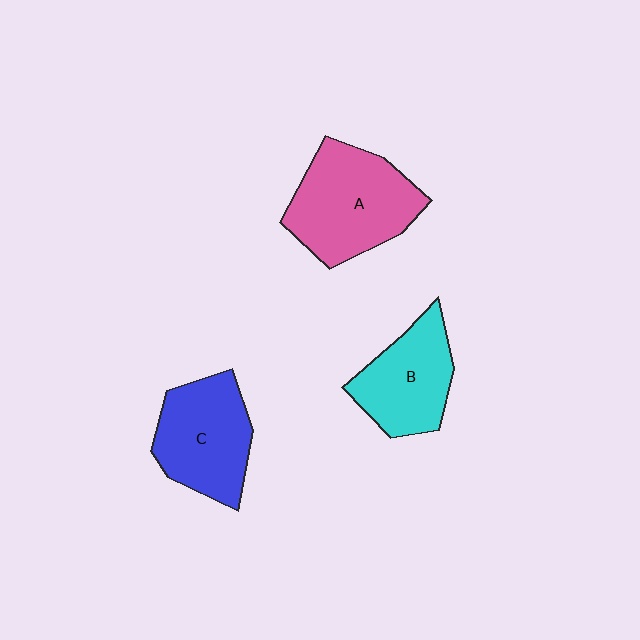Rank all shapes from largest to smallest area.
From largest to smallest: A (pink), C (blue), B (cyan).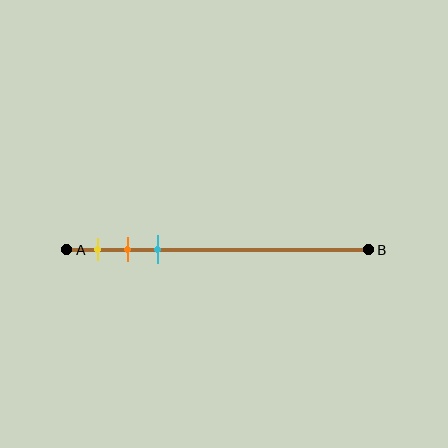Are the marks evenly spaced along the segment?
Yes, the marks are approximately evenly spaced.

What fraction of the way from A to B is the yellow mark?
The yellow mark is approximately 10% (0.1) of the way from A to B.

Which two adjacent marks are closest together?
The orange and cyan marks are the closest adjacent pair.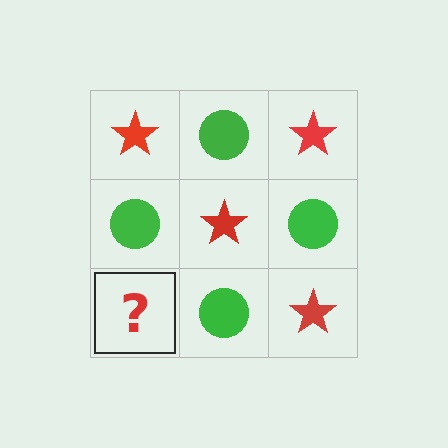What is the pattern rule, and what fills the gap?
The rule is that it alternates red star and green circle in a checkerboard pattern. The gap should be filled with a red star.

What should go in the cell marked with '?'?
The missing cell should contain a red star.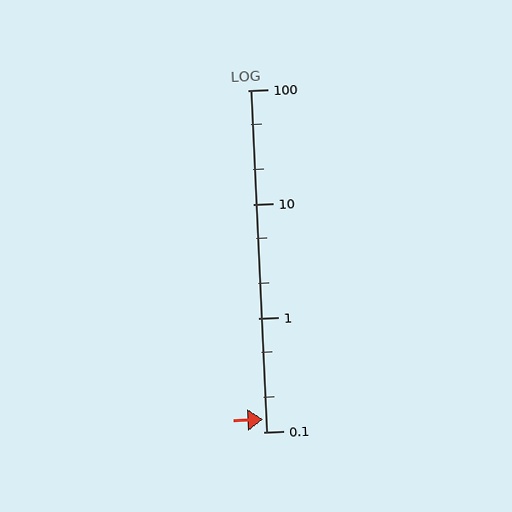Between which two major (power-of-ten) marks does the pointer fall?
The pointer is between 0.1 and 1.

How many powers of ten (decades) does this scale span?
The scale spans 3 decades, from 0.1 to 100.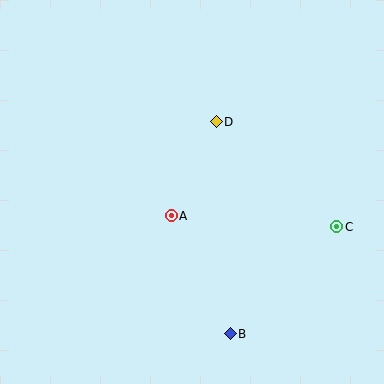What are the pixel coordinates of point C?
Point C is at (337, 227).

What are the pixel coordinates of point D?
Point D is at (216, 122).